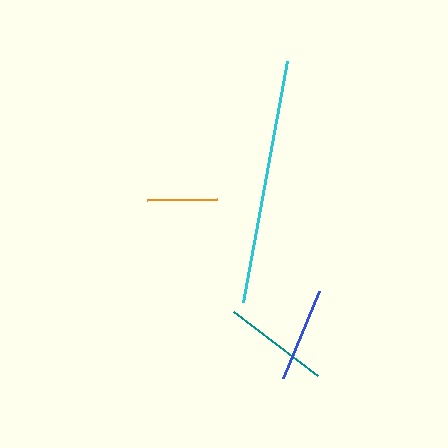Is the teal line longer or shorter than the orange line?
The teal line is longer than the orange line.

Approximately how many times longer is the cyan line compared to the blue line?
The cyan line is approximately 2.6 times the length of the blue line.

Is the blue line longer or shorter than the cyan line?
The cyan line is longer than the blue line.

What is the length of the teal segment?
The teal segment is approximately 106 pixels long.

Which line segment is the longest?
The cyan line is the longest at approximately 246 pixels.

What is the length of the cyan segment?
The cyan segment is approximately 246 pixels long.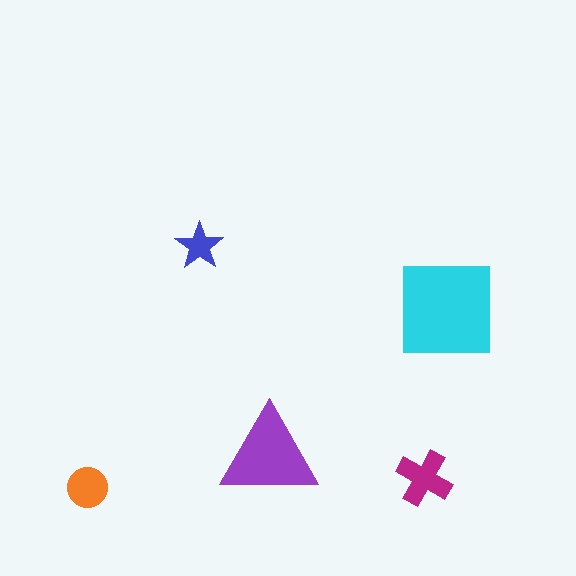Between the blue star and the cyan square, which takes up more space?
The cyan square.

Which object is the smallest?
The blue star.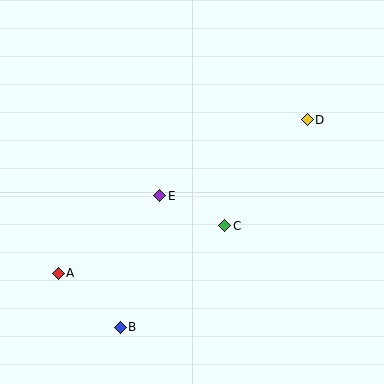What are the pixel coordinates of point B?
Point B is at (120, 327).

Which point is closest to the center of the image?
Point E at (160, 196) is closest to the center.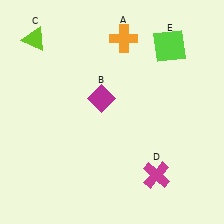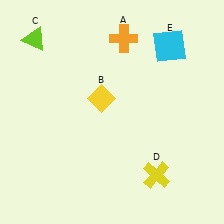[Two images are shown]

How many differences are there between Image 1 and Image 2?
There are 3 differences between the two images.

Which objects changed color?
B changed from magenta to yellow. D changed from magenta to yellow. E changed from lime to cyan.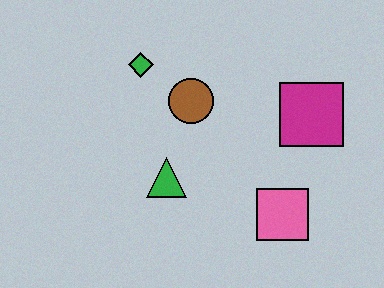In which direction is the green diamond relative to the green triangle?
The green diamond is above the green triangle.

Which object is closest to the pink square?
The magenta square is closest to the pink square.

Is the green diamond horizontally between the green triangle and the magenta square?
No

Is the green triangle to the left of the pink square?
Yes